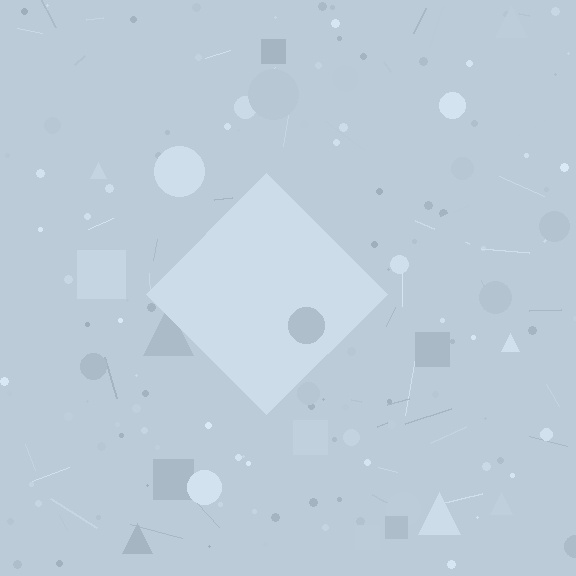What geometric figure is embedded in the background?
A diamond is embedded in the background.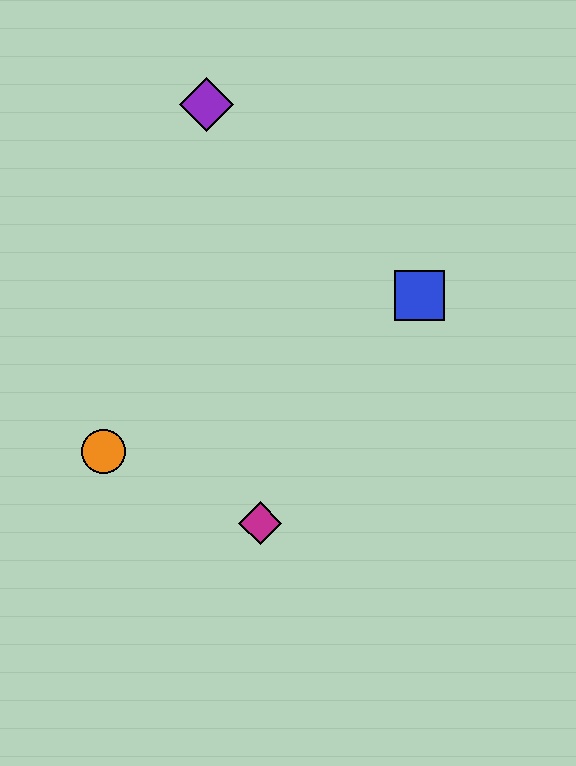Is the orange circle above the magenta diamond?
Yes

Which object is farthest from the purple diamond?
The magenta diamond is farthest from the purple diamond.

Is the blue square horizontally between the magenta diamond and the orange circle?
No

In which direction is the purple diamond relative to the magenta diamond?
The purple diamond is above the magenta diamond.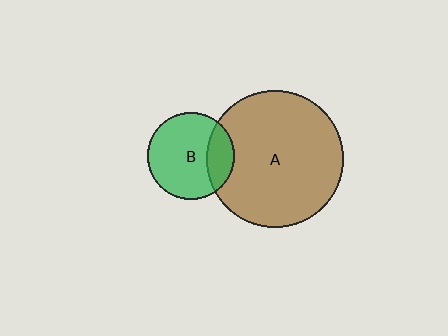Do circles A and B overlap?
Yes.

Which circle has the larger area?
Circle A (brown).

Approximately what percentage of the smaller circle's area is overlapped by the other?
Approximately 25%.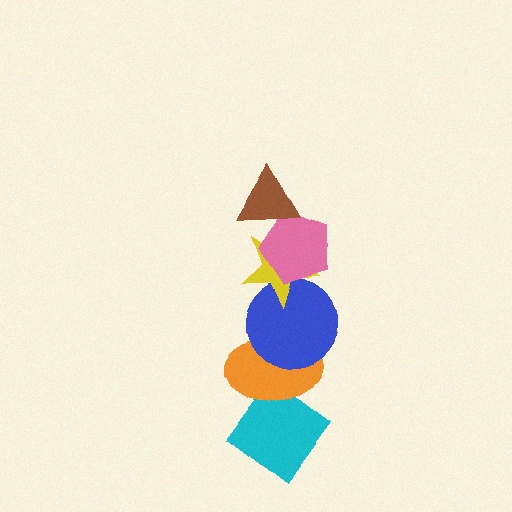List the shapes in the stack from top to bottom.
From top to bottom: the brown triangle, the pink pentagon, the yellow star, the blue circle, the orange ellipse, the cyan diamond.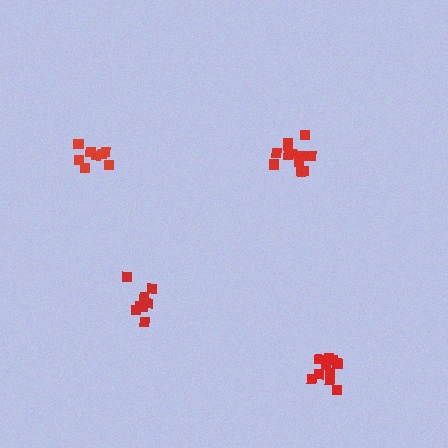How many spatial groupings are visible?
There are 4 spatial groupings.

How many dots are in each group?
Group 1: 11 dots, Group 2: 8 dots, Group 3: 8 dots, Group 4: 13 dots (40 total).